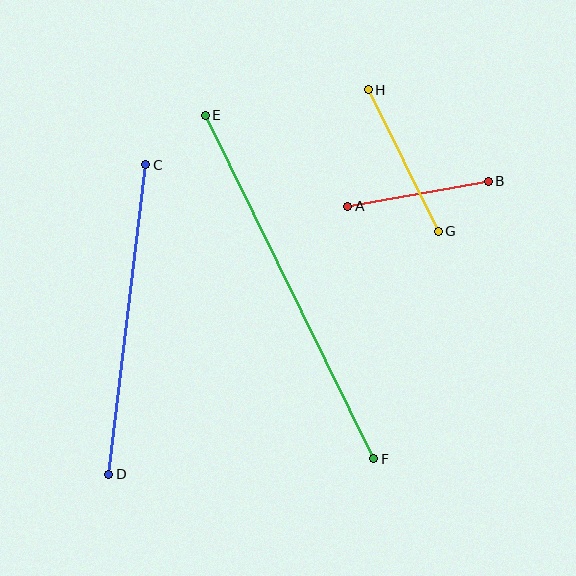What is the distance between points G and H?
The distance is approximately 158 pixels.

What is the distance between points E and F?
The distance is approximately 383 pixels.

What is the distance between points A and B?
The distance is approximately 142 pixels.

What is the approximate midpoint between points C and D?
The midpoint is at approximately (127, 319) pixels.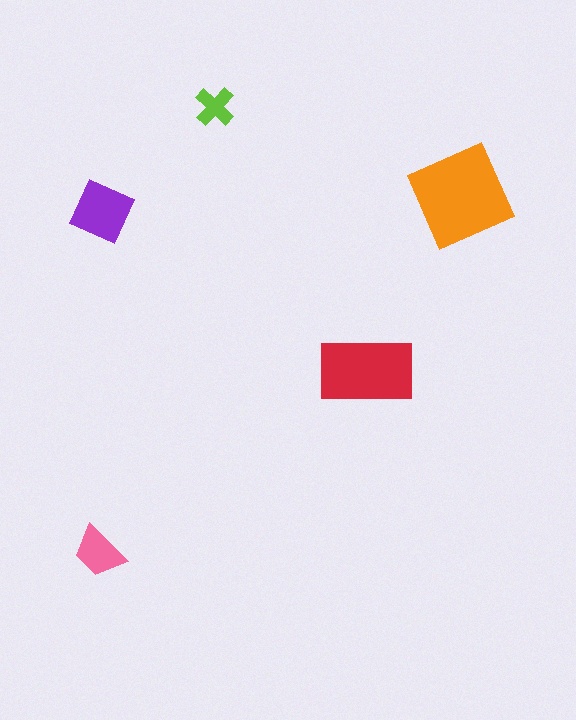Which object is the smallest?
The lime cross.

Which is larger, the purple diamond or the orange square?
The orange square.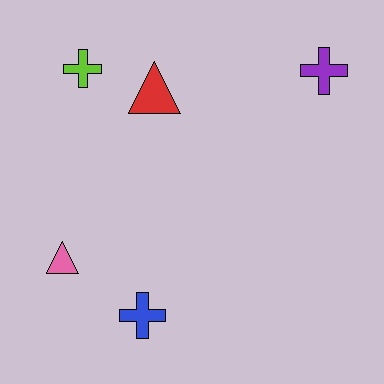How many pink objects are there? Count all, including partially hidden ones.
There is 1 pink object.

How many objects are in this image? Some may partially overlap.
There are 5 objects.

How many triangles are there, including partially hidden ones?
There are 2 triangles.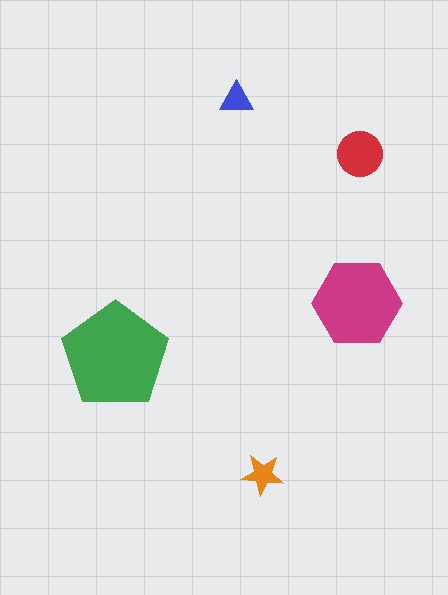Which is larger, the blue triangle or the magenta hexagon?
The magenta hexagon.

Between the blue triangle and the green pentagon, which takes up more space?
The green pentagon.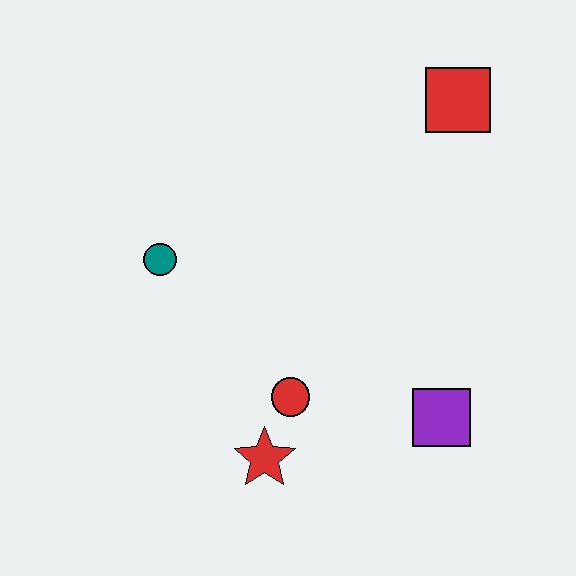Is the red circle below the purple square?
No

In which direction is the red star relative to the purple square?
The red star is to the left of the purple square.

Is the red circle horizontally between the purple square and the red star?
Yes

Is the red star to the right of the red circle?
No